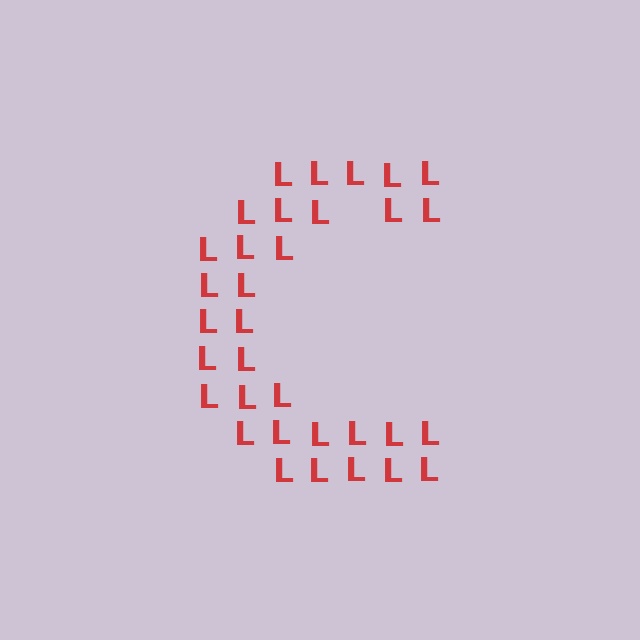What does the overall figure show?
The overall figure shows the letter C.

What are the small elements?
The small elements are letter L's.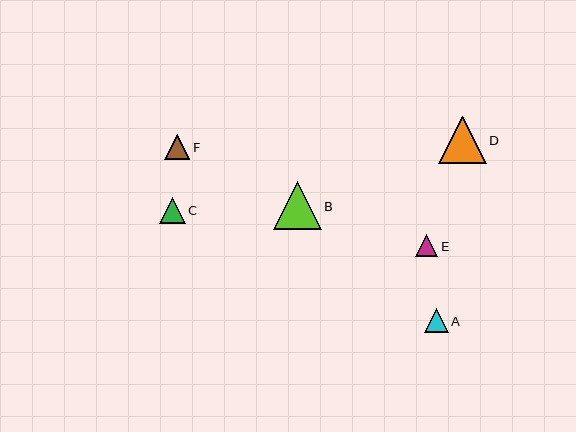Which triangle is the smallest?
Triangle E is the smallest with a size of approximately 22 pixels.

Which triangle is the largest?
Triangle B is the largest with a size of approximately 48 pixels.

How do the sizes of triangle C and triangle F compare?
Triangle C and triangle F are approximately the same size.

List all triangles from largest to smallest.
From largest to smallest: B, D, C, F, A, E.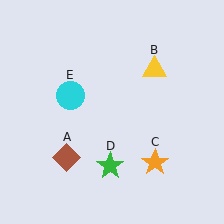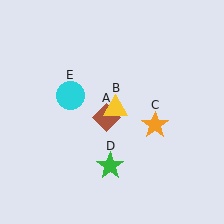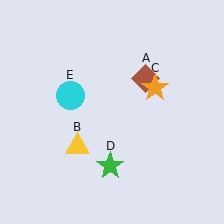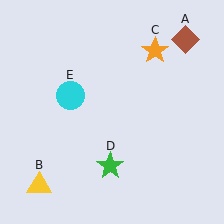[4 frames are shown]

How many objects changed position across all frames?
3 objects changed position: brown diamond (object A), yellow triangle (object B), orange star (object C).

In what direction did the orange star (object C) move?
The orange star (object C) moved up.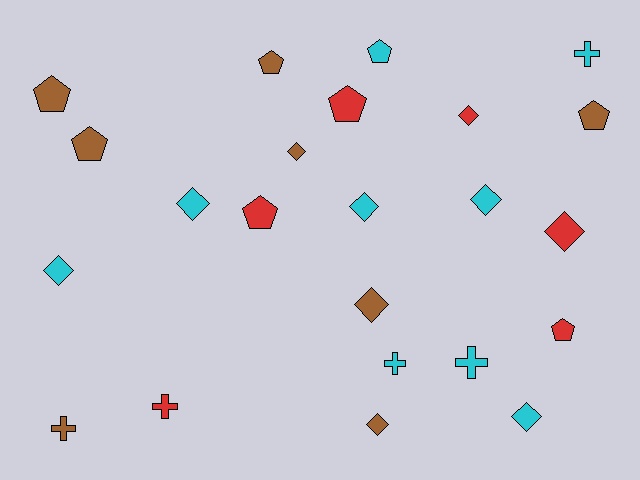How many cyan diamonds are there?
There are 5 cyan diamonds.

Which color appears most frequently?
Cyan, with 9 objects.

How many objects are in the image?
There are 23 objects.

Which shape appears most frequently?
Diamond, with 10 objects.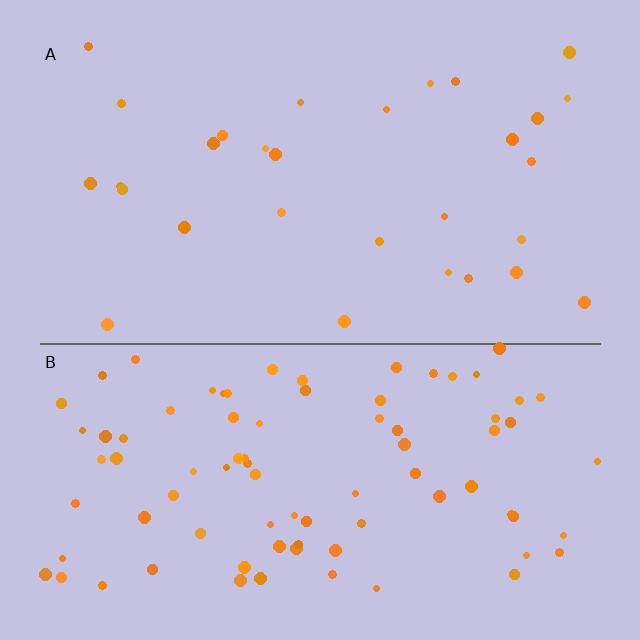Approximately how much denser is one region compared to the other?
Approximately 2.9× — region B over region A.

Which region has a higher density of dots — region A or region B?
B (the bottom).